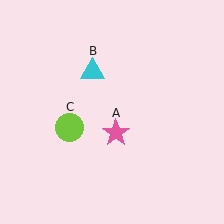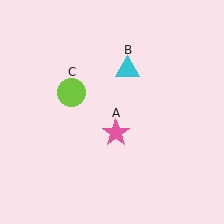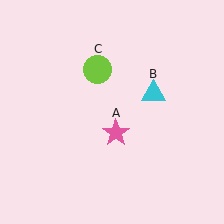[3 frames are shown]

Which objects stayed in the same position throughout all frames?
Pink star (object A) remained stationary.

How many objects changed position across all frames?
2 objects changed position: cyan triangle (object B), lime circle (object C).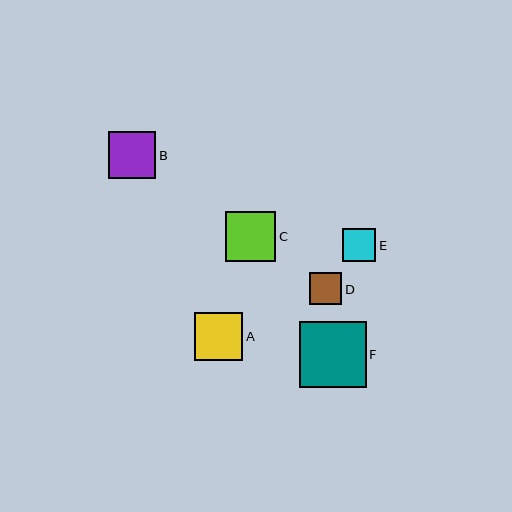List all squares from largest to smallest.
From largest to smallest: F, C, A, B, E, D.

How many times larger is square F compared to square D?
Square F is approximately 2.0 times the size of square D.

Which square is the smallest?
Square D is the smallest with a size of approximately 33 pixels.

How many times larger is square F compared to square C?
Square F is approximately 1.3 times the size of square C.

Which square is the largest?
Square F is the largest with a size of approximately 67 pixels.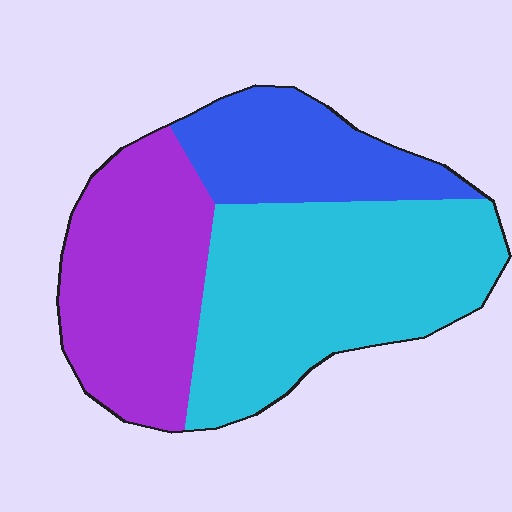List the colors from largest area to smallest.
From largest to smallest: cyan, purple, blue.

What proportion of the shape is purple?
Purple takes up about one third (1/3) of the shape.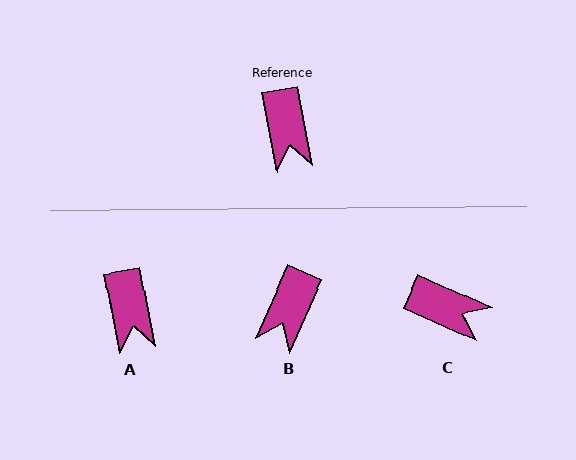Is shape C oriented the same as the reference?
No, it is off by about 55 degrees.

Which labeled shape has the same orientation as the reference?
A.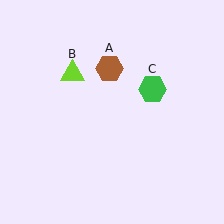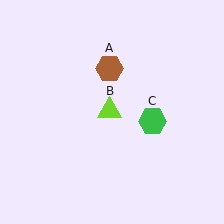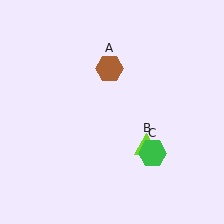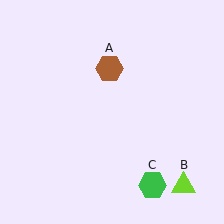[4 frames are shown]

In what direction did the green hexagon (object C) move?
The green hexagon (object C) moved down.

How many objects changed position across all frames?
2 objects changed position: lime triangle (object B), green hexagon (object C).